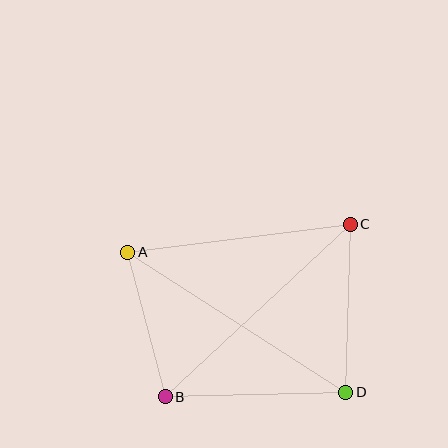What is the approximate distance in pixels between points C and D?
The distance between C and D is approximately 168 pixels.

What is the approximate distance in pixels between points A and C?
The distance between A and C is approximately 224 pixels.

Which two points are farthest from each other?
Points A and D are farthest from each other.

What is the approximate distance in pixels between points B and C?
The distance between B and C is approximately 253 pixels.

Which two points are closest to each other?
Points A and B are closest to each other.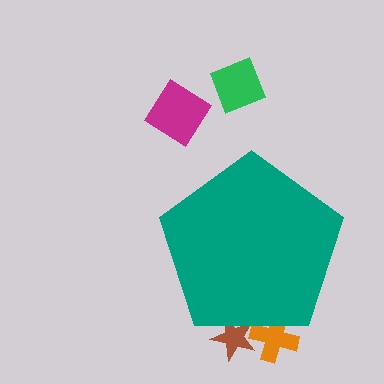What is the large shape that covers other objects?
A teal pentagon.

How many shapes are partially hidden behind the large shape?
2 shapes are partially hidden.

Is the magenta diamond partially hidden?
No, the magenta diamond is fully visible.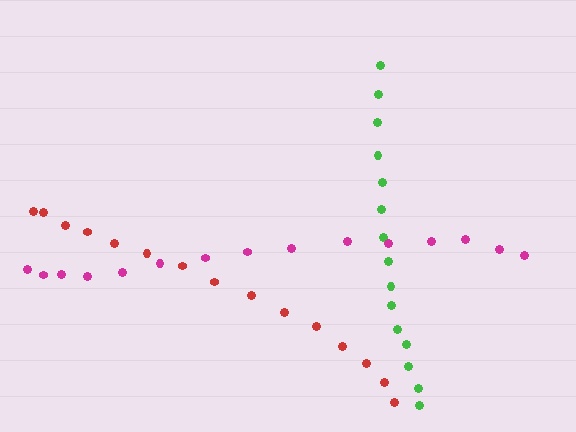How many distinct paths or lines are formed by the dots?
There are 3 distinct paths.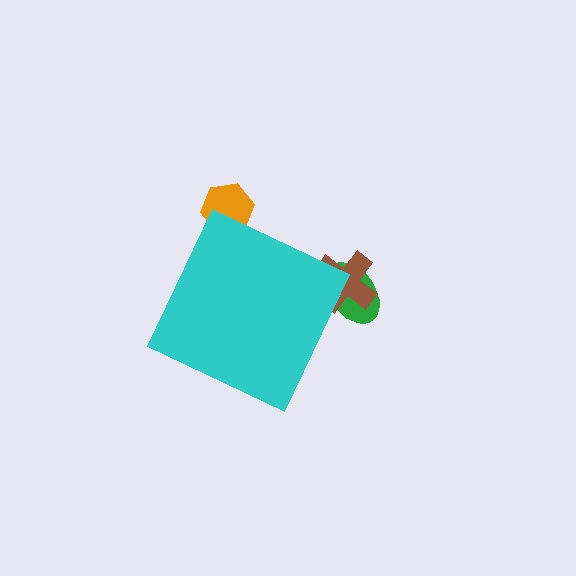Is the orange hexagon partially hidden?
Yes, the orange hexagon is partially hidden behind the cyan diamond.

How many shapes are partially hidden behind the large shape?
3 shapes are partially hidden.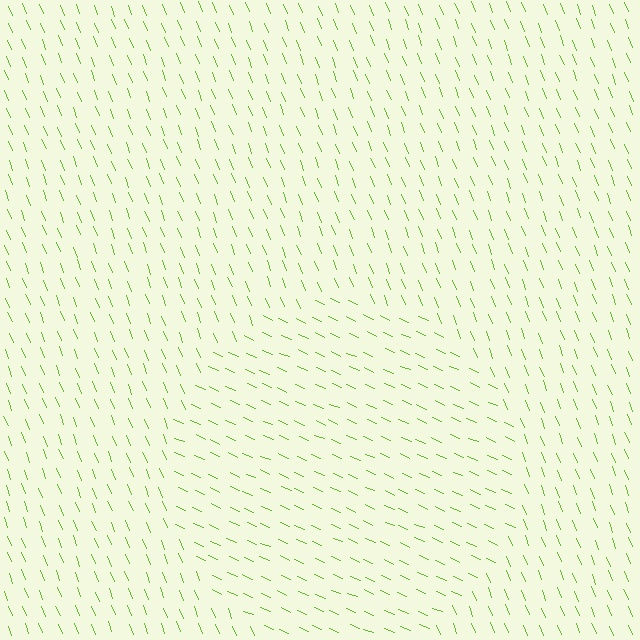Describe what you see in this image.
The image is filled with small lime line segments. A circle region in the image has lines oriented differently from the surrounding lines, creating a visible texture boundary.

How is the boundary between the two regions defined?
The boundary is defined purely by a change in line orientation (approximately 45 degrees difference). All lines are the same color and thickness.